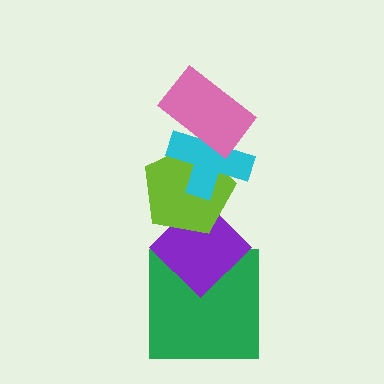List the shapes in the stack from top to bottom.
From top to bottom: the pink rectangle, the cyan cross, the lime pentagon, the purple diamond, the green square.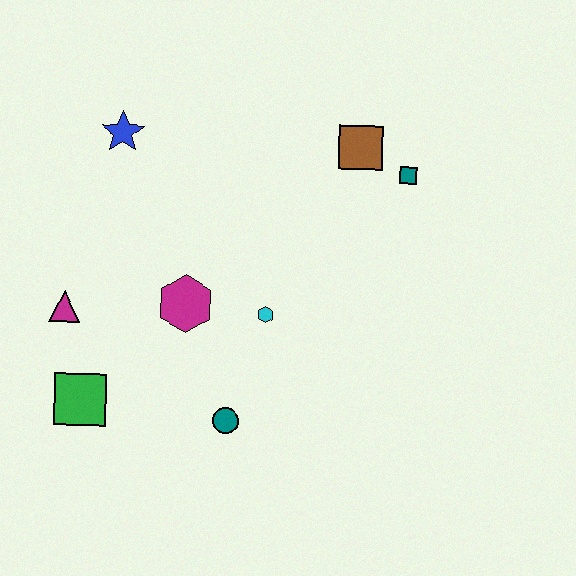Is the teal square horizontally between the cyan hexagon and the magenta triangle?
No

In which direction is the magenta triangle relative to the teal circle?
The magenta triangle is to the left of the teal circle.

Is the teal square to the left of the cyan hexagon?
No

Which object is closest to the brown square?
The teal square is closest to the brown square.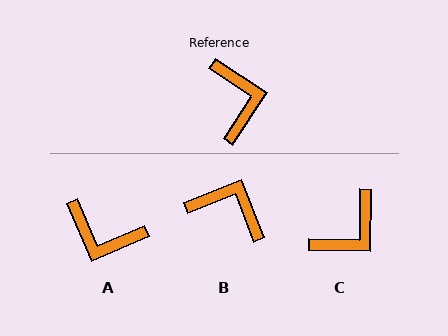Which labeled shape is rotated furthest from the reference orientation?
A, about 123 degrees away.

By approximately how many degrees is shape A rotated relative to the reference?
Approximately 123 degrees clockwise.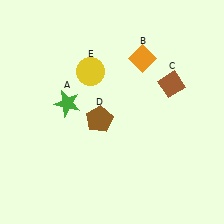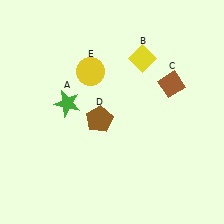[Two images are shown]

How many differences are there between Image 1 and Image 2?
There is 1 difference between the two images.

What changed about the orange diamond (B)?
In Image 1, B is orange. In Image 2, it changed to yellow.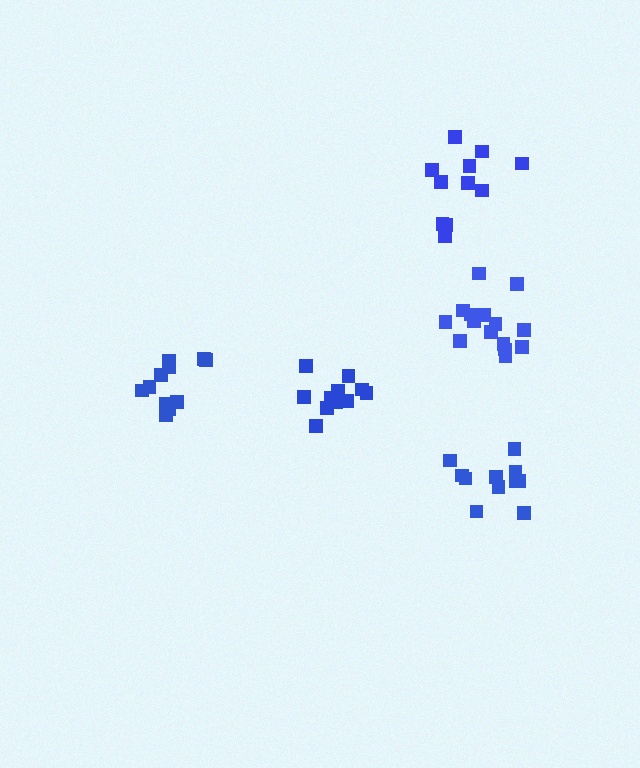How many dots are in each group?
Group 1: 11 dots, Group 2: 15 dots, Group 3: 11 dots, Group 4: 11 dots, Group 5: 11 dots (59 total).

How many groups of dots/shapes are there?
There are 5 groups.